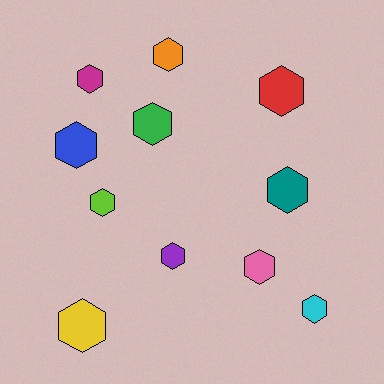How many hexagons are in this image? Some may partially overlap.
There are 11 hexagons.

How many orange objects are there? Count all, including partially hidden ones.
There is 1 orange object.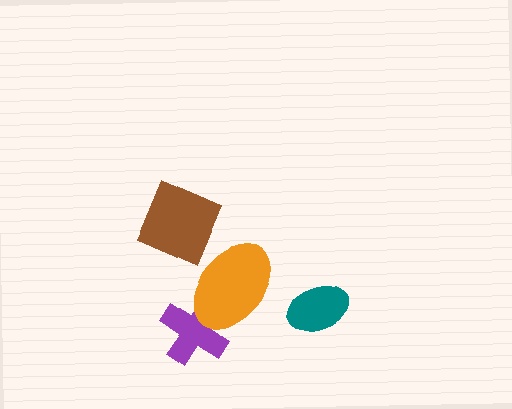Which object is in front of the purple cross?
The orange ellipse is in front of the purple cross.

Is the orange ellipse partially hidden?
Yes, it is partially covered by another shape.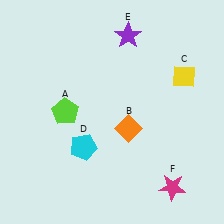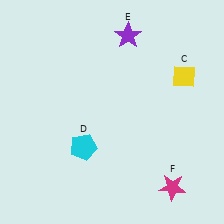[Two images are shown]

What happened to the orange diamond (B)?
The orange diamond (B) was removed in Image 2. It was in the bottom-right area of Image 1.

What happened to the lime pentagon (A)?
The lime pentagon (A) was removed in Image 2. It was in the top-left area of Image 1.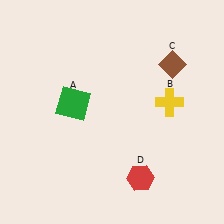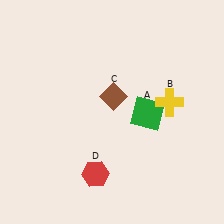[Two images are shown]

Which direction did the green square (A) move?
The green square (A) moved right.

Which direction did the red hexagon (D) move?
The red hexagon (D) moved left.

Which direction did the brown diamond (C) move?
The brown diamond (C) moved left.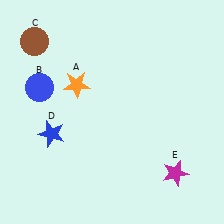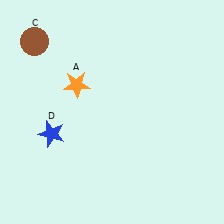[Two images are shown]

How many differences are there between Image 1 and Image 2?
There are 2 differences between the two images.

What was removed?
The magenta star (E), the blue circle (B) were removed in Image 2.